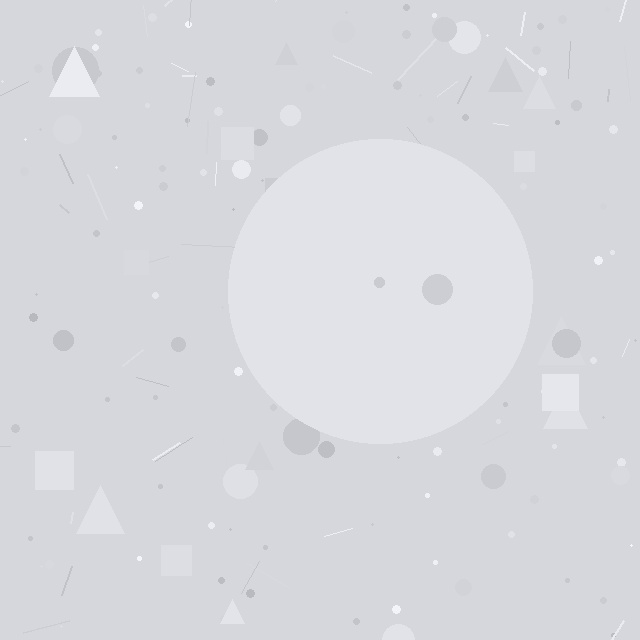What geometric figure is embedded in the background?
A circle is embedded in the background.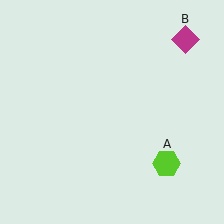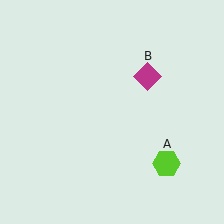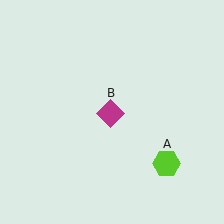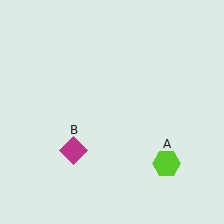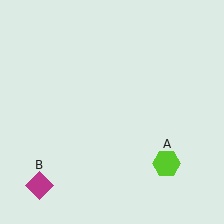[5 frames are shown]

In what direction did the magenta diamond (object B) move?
The magenta diamond (object B) moved down and to the left.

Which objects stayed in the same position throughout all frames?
Lime hexagon (object A) remained stationary.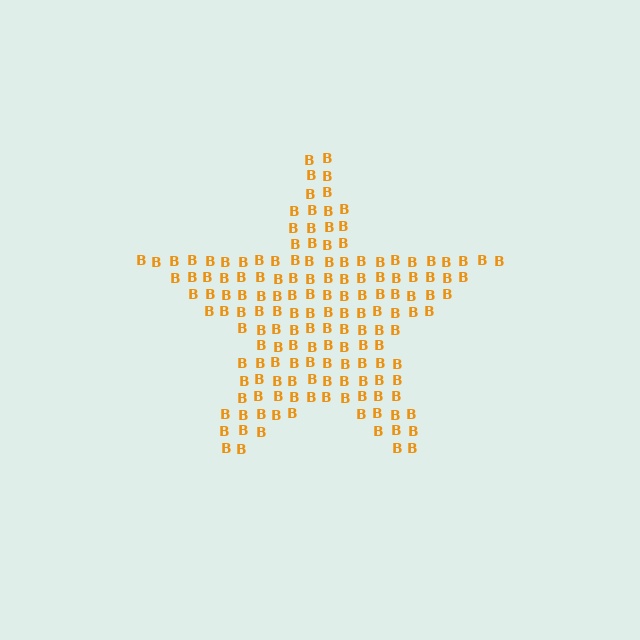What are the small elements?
The small elements are letter B's.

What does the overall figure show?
The overall figure shows a star.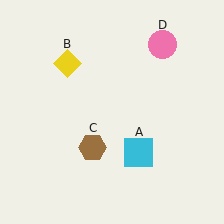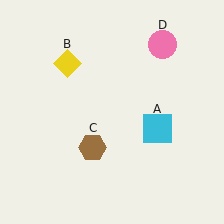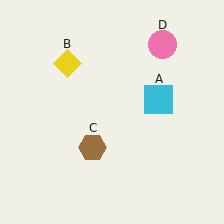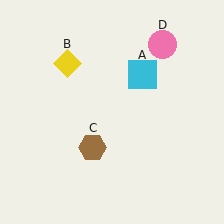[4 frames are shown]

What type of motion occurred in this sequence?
The cyan square (object A) rotated counterclockwise around the center of the scene.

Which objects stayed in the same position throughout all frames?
Yellow diamond (object B) and brown hexagon (object C) and pink circle (object D) remained stationary.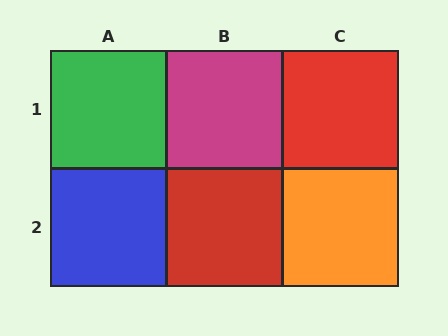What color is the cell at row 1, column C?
Red.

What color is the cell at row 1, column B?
Magenta.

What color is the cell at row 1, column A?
Green.